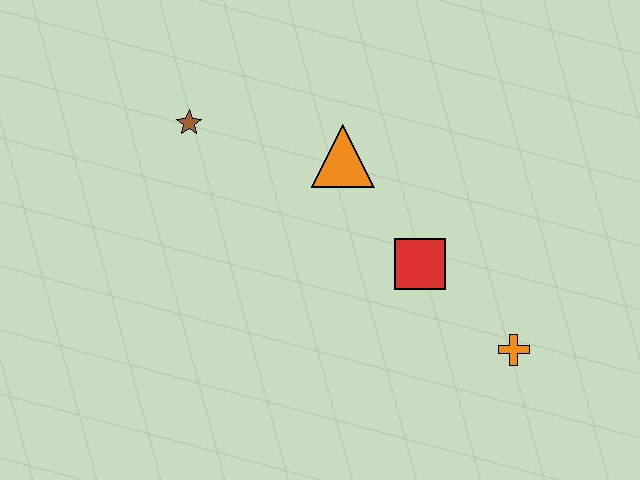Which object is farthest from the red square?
The brown star is farthest from the red square.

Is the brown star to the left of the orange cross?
Yes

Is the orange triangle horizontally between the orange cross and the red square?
No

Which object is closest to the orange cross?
The red square is closest to the orange cross.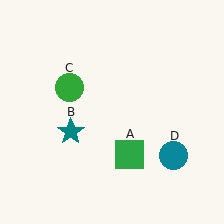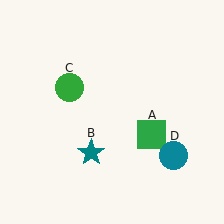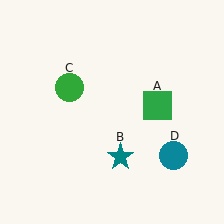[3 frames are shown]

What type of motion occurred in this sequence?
The green square (object A), teal star (object B) rotated counterclockwise around the center of the scene.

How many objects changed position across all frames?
2 objects changed position: green square (object A), teal star (object B).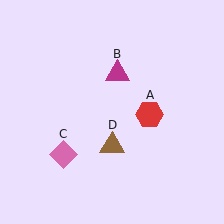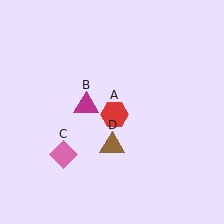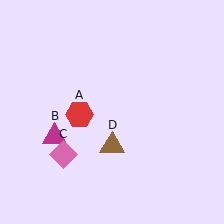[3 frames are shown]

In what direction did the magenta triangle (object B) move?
The magenta triangle (object B) moved down and to the left.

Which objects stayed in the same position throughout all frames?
Pink diamond (object C) and brown triangle (object D) remained stationary.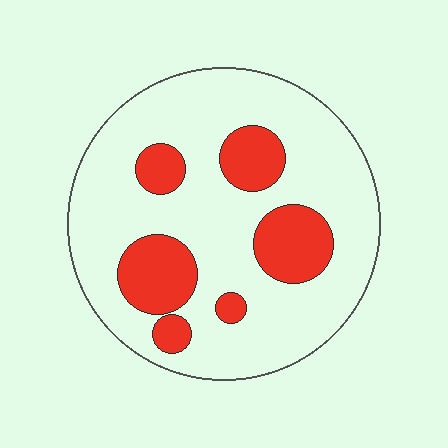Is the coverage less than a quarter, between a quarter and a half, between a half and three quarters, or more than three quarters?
Less than a quarter.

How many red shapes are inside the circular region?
6.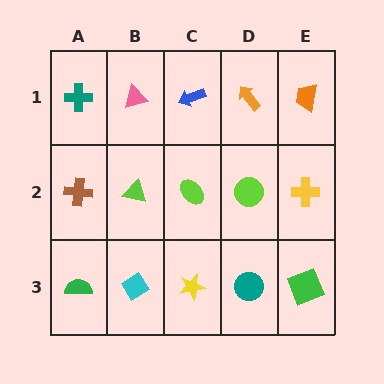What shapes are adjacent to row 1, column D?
A lime circle (row 2, column D), a blue arrow (row 1, column C), an orange trapezoid (row 1, column E).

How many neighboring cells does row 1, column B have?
3.